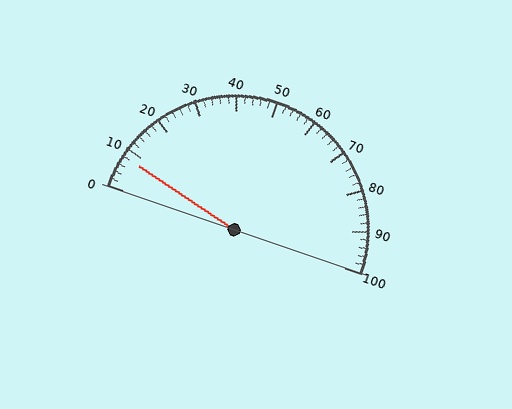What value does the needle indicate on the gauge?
The needle indicates approximately 8.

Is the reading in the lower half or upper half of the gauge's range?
The reading is in the lower half of the range (0 to 100).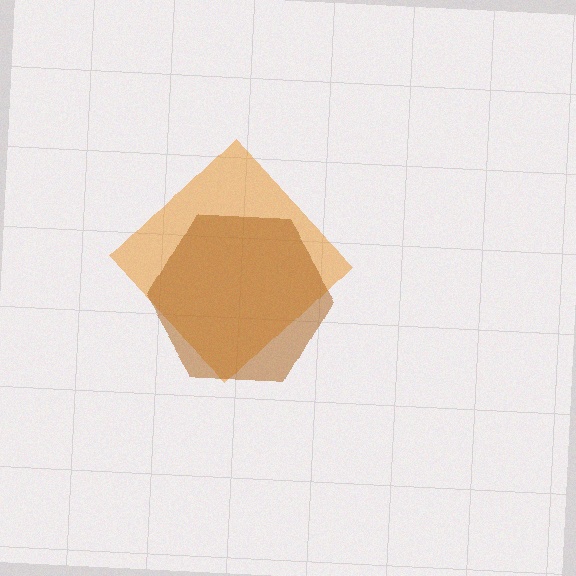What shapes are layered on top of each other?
The layered shapes are: an orange diamond, a brown hexagon.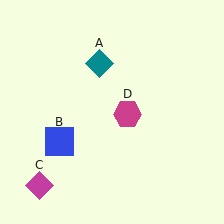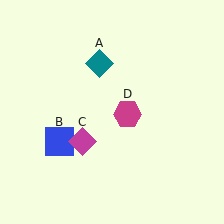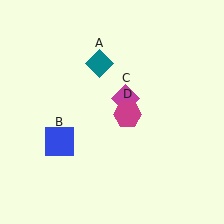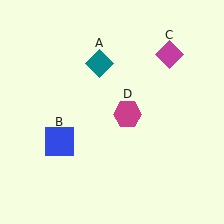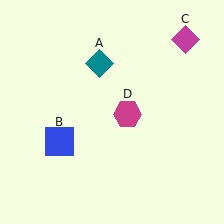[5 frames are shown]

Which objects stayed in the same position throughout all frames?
Teal diamond (object A) and blue square (object B) and magenta hexagon (object D) remained stationary.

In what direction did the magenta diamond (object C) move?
The magenta diamond (object C) moved up and to the right.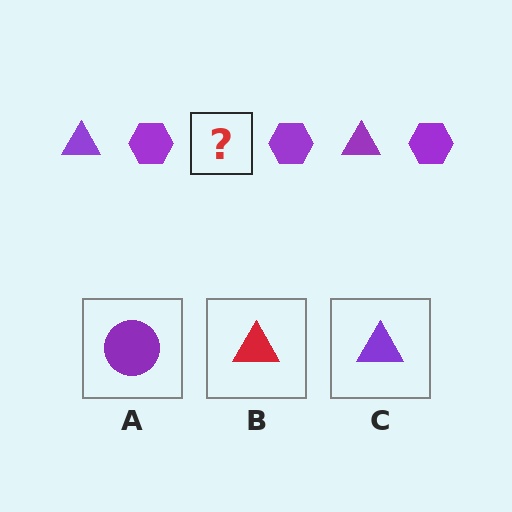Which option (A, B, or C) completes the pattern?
C.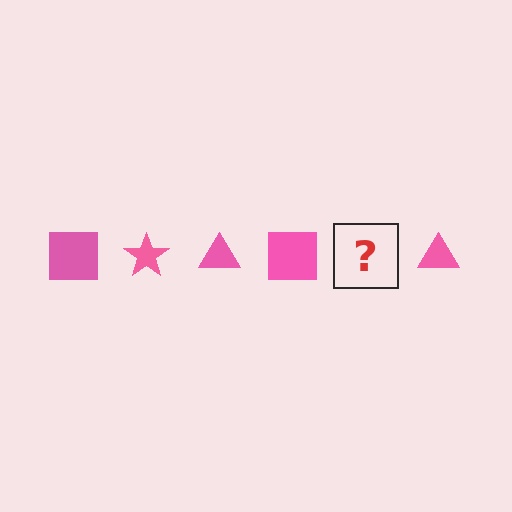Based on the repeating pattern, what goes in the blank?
The blank should be a pink star.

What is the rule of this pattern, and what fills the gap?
The rule is that the pattern cycles through square, star, triangle shapes in pink. The gap should be filled with a pink star.